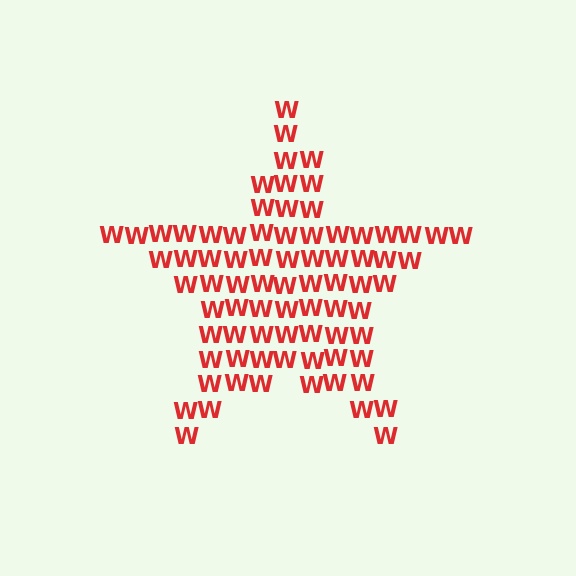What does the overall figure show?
The overall figure shows a star.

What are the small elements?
The small elements are letter W's.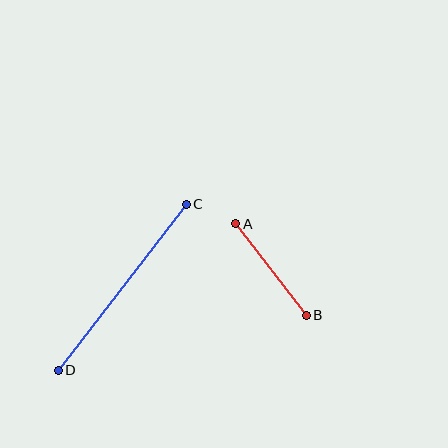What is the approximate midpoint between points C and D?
The midpoint is at approximately (122, 287) pixels.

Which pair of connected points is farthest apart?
Points C and D are farthest apart.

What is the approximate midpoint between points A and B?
The midpoint is at approximately (271, 269) pixels.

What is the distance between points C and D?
The distance is approximately 210 pixels.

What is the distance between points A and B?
The distance is approximately 115 pixels.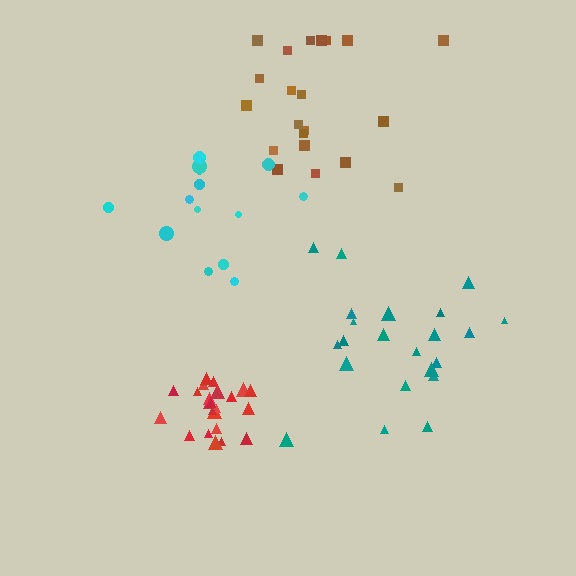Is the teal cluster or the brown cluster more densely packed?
Brown.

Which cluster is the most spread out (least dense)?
Teal.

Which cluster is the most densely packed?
Red.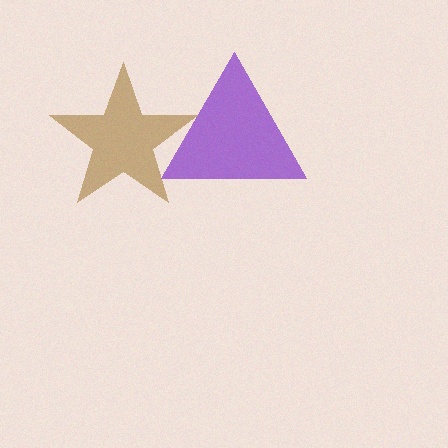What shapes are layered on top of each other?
The layered shapes are: a brown star, a purple triangle.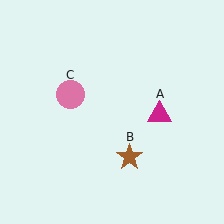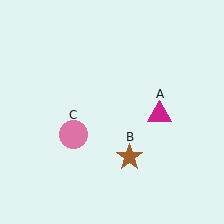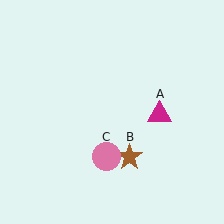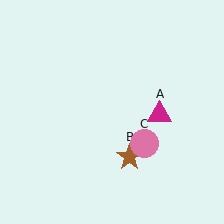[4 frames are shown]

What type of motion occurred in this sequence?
The pink circle (object C) rotated counterclockwise around the center of the scene.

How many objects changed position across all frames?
1 object changed position: pink circle (object C).